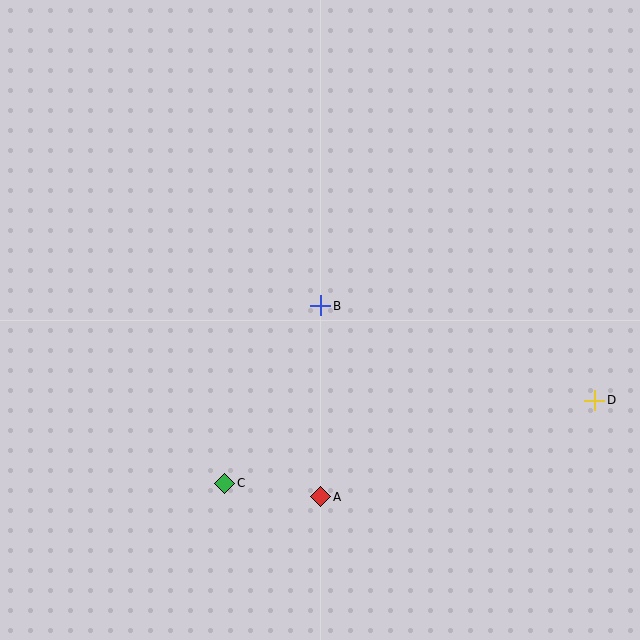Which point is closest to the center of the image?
Point B at (321, 306) is closest to the center.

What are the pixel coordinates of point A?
Point A is at (321, 497).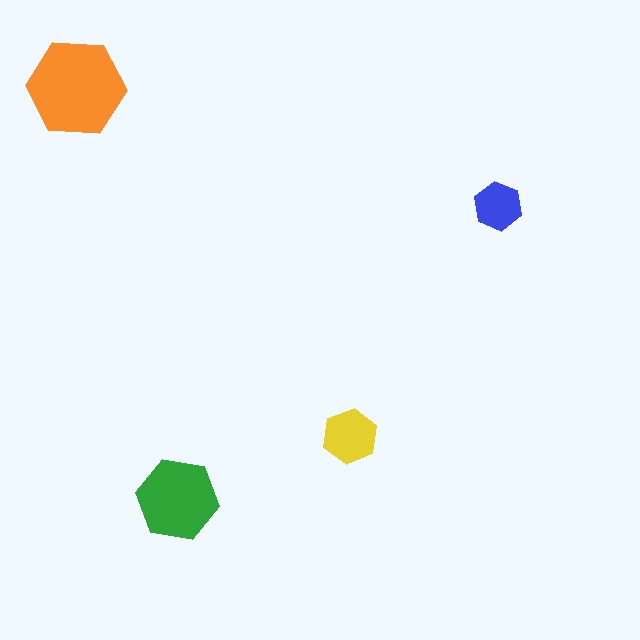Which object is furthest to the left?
The orange hexagon is leftmost.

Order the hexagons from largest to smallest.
the orange one, the green one, the yellow one, the blue one.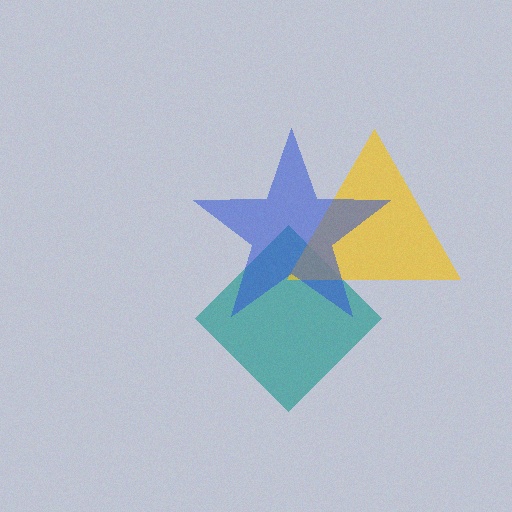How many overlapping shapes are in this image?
There are 3 overlapping shapes in the image.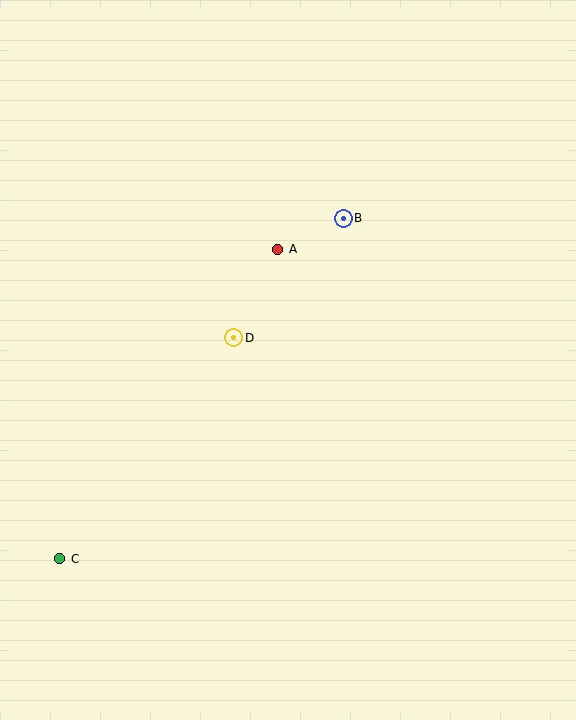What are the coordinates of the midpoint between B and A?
The midpoint between B and A is at (311, 234).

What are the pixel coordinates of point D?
Point D is at (234, 338).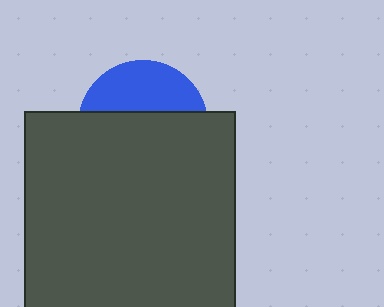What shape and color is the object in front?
The object in front is a dark gray rectangle.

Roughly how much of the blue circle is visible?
A small part of it is visible (roughly 37%).